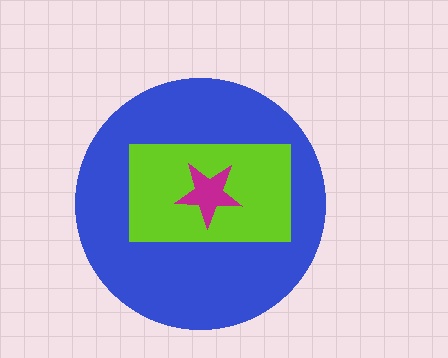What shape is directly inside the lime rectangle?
The magenta star.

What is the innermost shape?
The magenta star.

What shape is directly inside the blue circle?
The lime rectangle.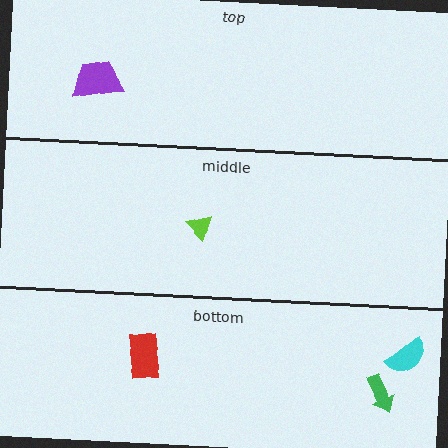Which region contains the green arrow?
The bottom region.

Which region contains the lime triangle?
The middle region.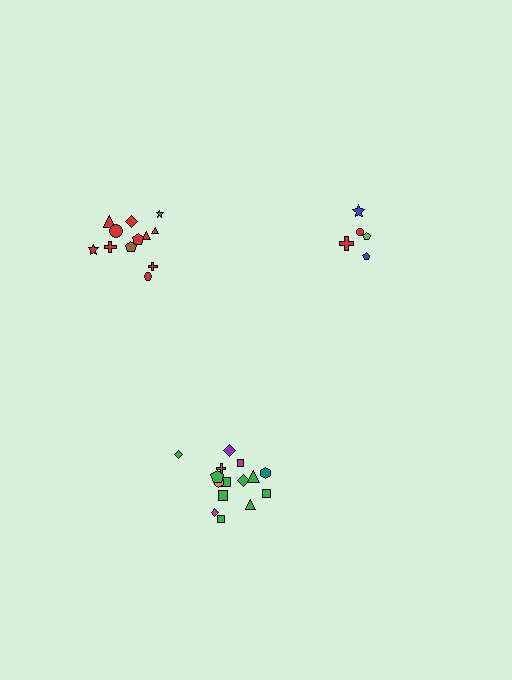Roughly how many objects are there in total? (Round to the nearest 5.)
Roughly 30 objects in total.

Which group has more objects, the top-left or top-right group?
The top-left group.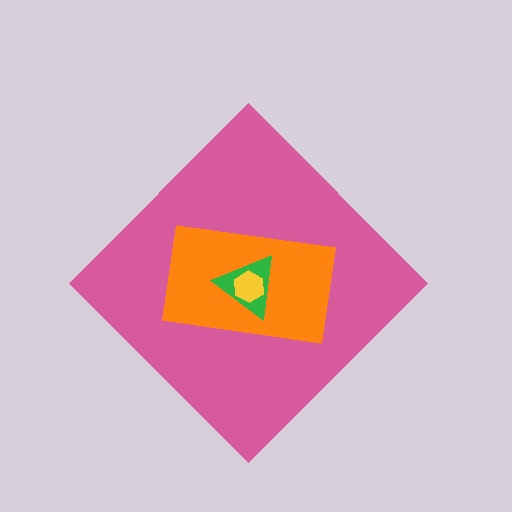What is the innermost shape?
The yellow hexagon.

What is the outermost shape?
The pink diamond.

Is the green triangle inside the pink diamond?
Yes.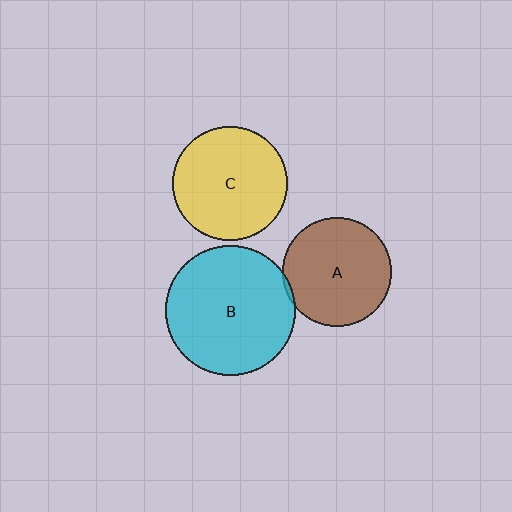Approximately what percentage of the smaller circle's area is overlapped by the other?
Approximately 5%.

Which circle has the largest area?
Circle B (cyan).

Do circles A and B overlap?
Yes.